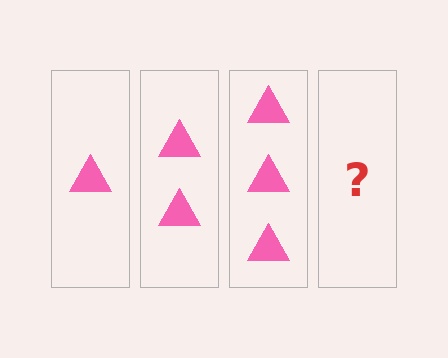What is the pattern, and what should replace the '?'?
The pattern is that each step adds one more triangle. The '?' should be 4 triangles.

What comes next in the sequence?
The next element should be 4 triangles.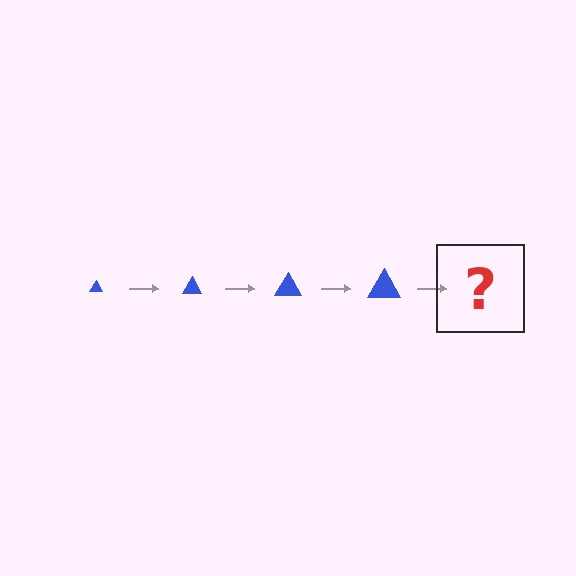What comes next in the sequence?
The next element should be a blue triangle, larger than the previous one.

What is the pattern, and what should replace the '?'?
The pattern is that the triangle gets progressively larger each step. The '?' should be a blue triangle, larger than the previous one.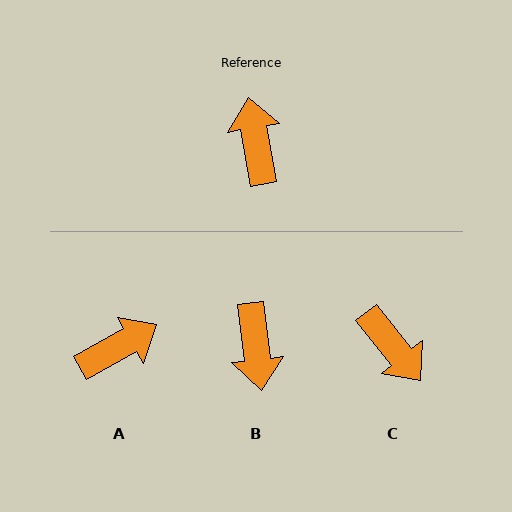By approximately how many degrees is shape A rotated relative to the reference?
Approximately 70 degrees clockwise.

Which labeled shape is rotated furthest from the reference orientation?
B, about 177 degrees away.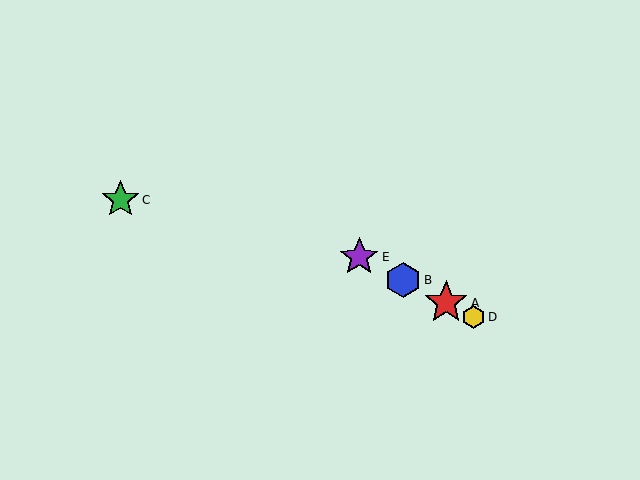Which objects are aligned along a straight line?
Objects A, B, D, E are aligned along a straight line.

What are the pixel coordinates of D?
Object D is at (474, 317).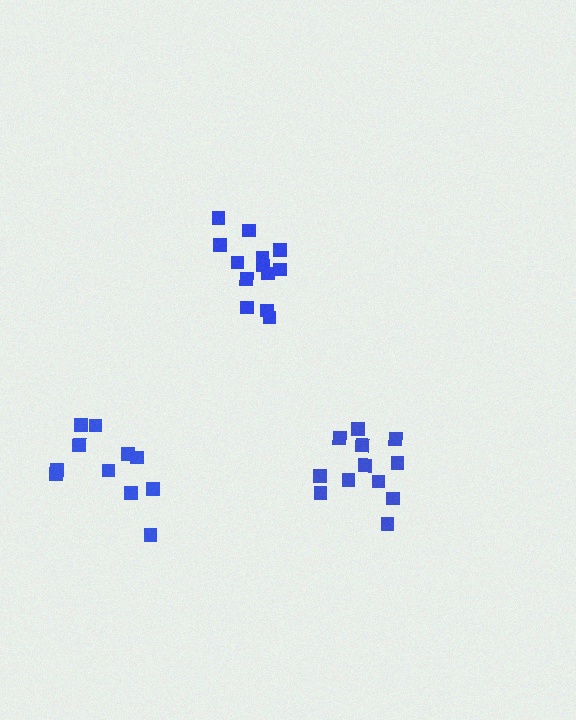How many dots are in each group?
Group 1: 13 dots, Group 2: 12 dots, Group 3: 11 dots (36 total).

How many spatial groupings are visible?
There are 3 spatial groupings.